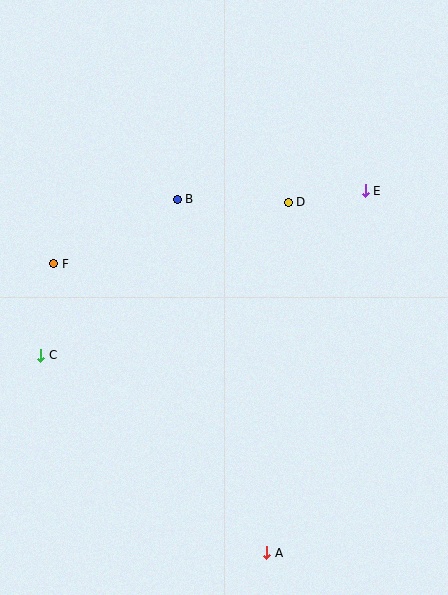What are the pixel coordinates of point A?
Point A is at (267, 553).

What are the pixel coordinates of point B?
Point B is at (177, 199).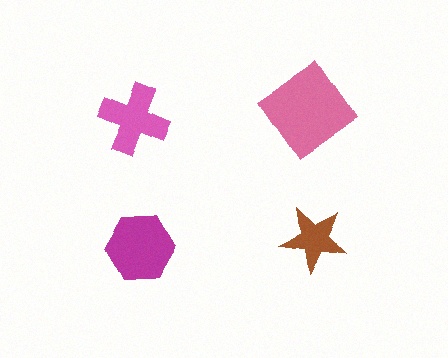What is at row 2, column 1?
A magenta hexagon.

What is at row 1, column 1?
A pink cross.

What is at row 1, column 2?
A pink diamond.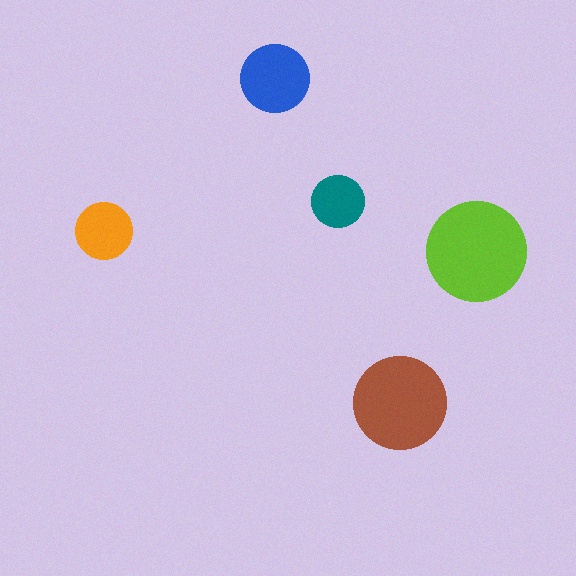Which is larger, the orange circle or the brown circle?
The brown one.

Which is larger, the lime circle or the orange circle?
The lime one.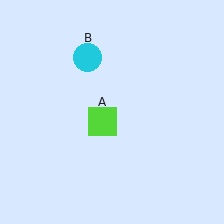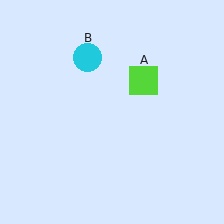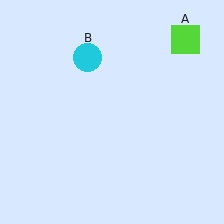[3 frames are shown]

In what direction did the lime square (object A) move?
The lime square (object A) moved up and to the right.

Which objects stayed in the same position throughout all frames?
Cyan circle (object B) remained stationary.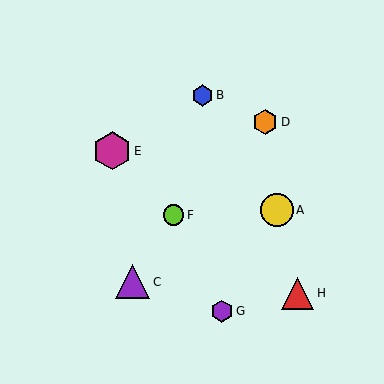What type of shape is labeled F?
Shape F is a lime circle.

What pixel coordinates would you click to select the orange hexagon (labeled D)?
Click at (265, 122) to select the orange hexagon D.